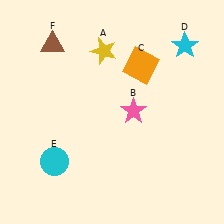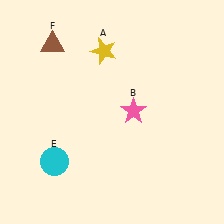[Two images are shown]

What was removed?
The orange square (C), the cyan star (D) were removed in Image 2.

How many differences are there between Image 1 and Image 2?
There are 2 differences between the two images.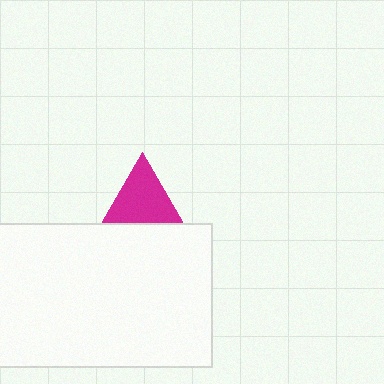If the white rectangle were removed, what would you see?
You would see the complete magenta triangle.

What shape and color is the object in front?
The object in front is a white rectangle.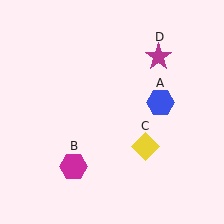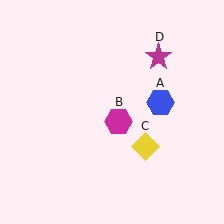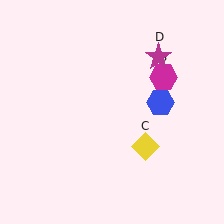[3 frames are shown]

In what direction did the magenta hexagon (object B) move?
The magenta hexagon (object B) moved up and to the right.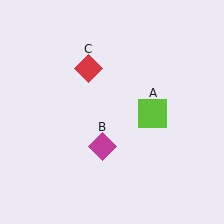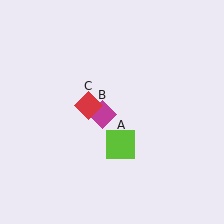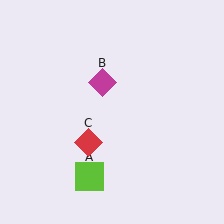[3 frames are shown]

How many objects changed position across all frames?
3 objects changed position: lime square (object A), magenta diamond (object B), red diamond (object C).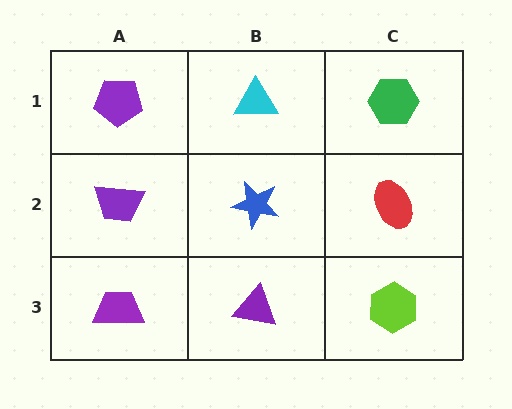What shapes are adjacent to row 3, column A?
A purple trapezoid (row 2, column A), a purple triangle (row 3, column B).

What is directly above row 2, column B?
A cyan triangle.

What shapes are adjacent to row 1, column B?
A blue star (row 2, column B), a purple pentagon (row 1, column A), a green hexagon (row 1, column C).